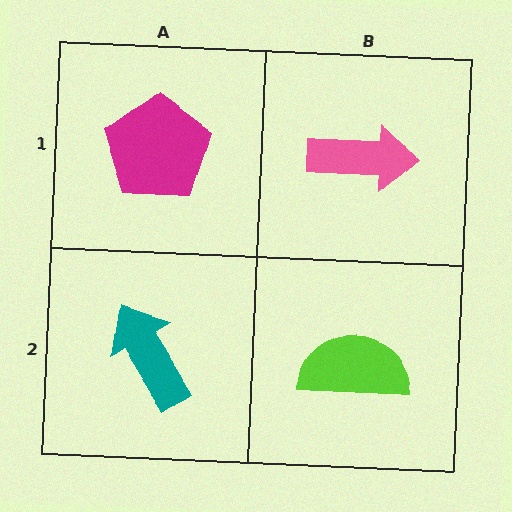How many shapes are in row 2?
2 shapes.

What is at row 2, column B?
A lime semicircle.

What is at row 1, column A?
A magenta pentagon.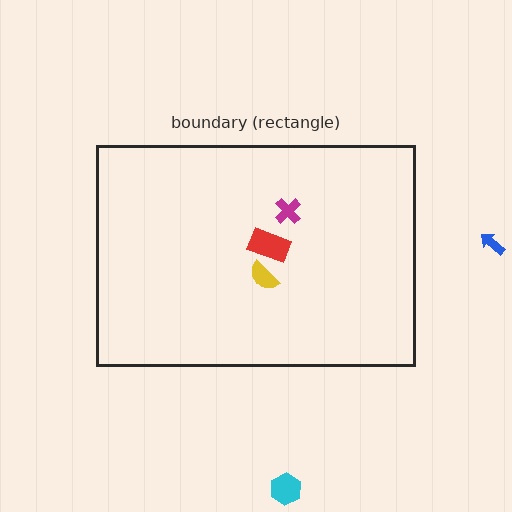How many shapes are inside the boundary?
3 inside, 2 outside.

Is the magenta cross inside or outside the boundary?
Inside.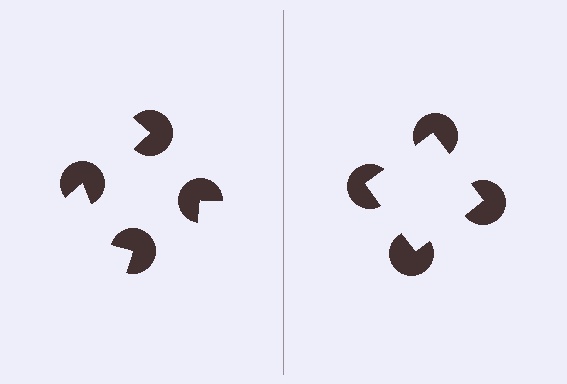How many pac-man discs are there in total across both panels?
8 — 4 on each side.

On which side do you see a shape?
An illusory square appears on the right side. On the left side the wedge cuts are rotated, so no coherent shape forms.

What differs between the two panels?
The pac-man discs are positioned identically on both sides; only the wedge orientations differ. On the right they align to a square; on the left they are misaligned.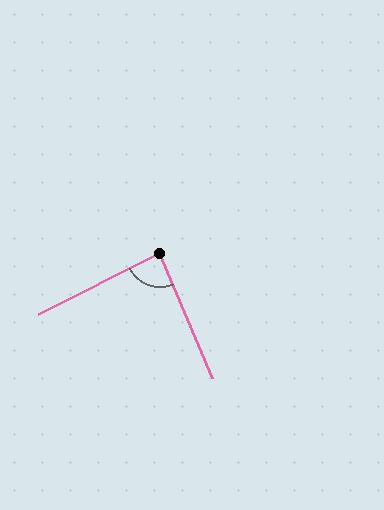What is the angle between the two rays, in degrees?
Approximately 86 degrees.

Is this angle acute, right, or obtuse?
It is approximately a right angle.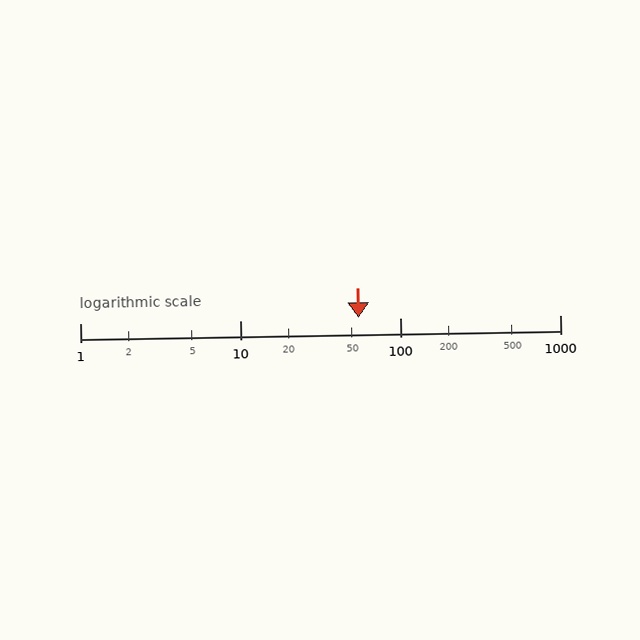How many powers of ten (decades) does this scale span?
The scale spans 3 decades, from 1 to 1000.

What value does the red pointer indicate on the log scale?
The pointer indicates approximately 55.